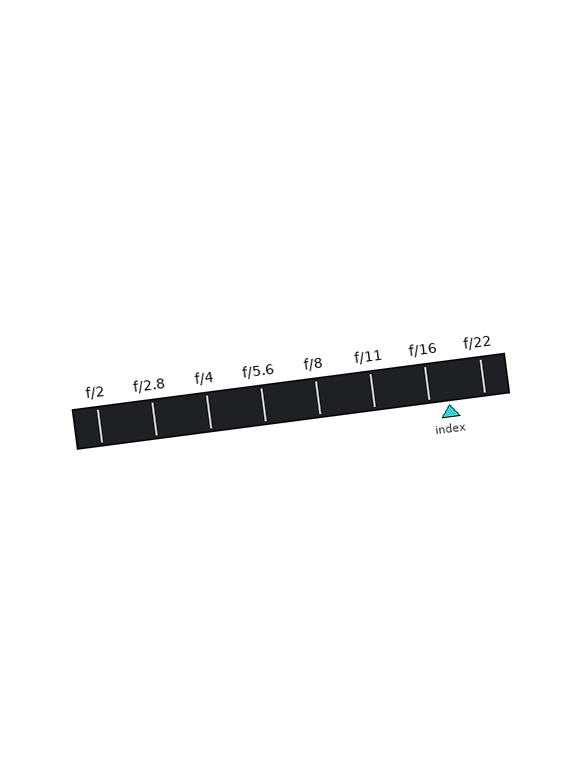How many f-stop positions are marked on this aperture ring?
There are 8 f-stop positions marked.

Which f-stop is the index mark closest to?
The index mark is closest to f/16.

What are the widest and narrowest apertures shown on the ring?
The widest aperture shown is f/2 and the narrowest is f/22.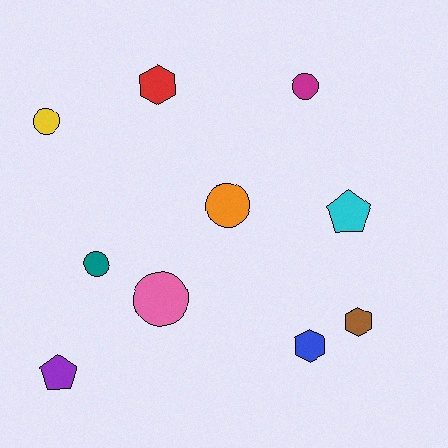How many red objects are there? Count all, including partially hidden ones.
There is 1 red object.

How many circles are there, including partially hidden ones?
There are 5 circles.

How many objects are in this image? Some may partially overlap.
There are 10 objects.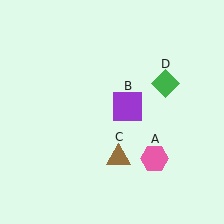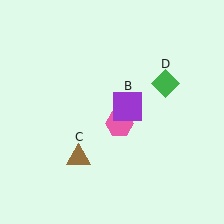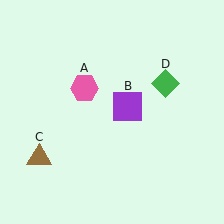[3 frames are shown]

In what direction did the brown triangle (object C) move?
The brown triangle (object C) moved left.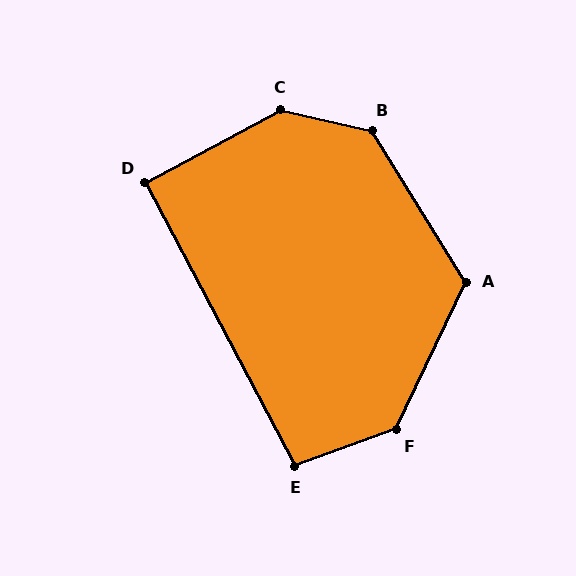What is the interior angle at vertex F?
Approximately 135 degrees (obtuse).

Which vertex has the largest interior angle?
C, at approximately 139 degrees.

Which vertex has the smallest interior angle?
D, at approximately 90 degrees.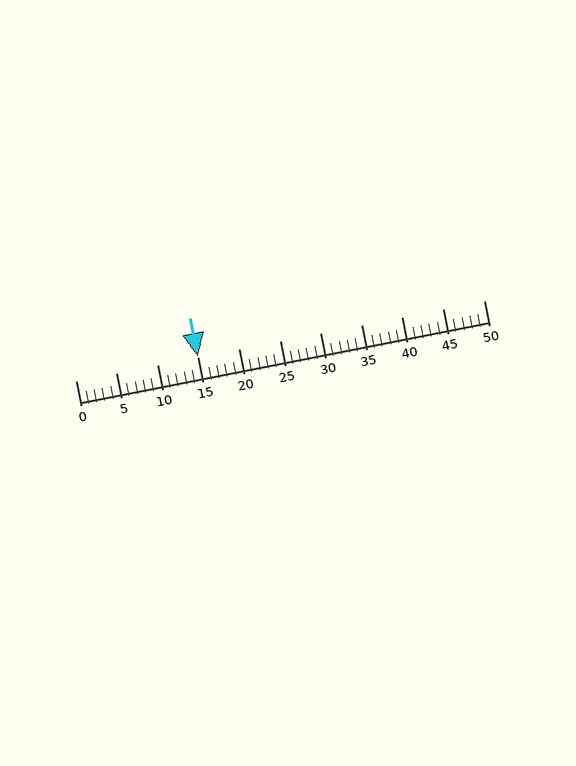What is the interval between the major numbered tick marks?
The major tick marks are spaced 5 units apart.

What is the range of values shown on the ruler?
The ruler shows values from 0 to 50.